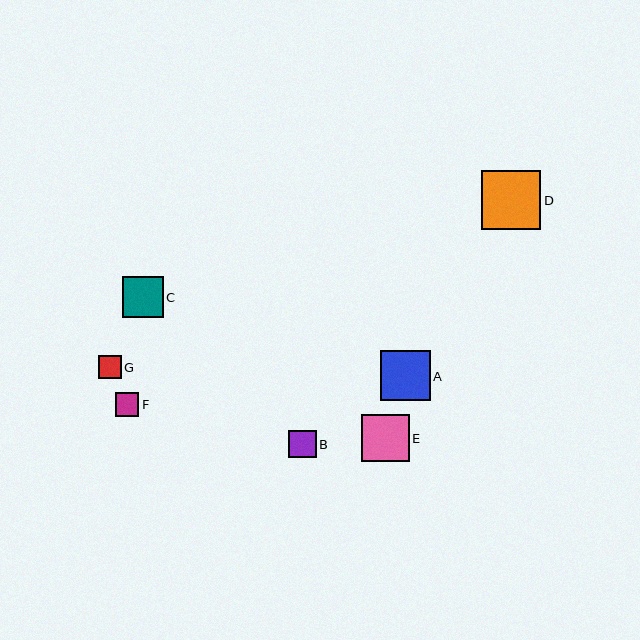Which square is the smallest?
Square G is the smallest with a size of approximately 23 pixels.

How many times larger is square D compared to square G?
Square D is approximately 2.6 times the size of square G.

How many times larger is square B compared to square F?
Square B is approximately 1.2 times the size of square F.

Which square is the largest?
Square D is the largest with a size of approximately 59 pixels.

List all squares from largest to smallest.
From largest to smallest: D, A, E, C, B, F, G.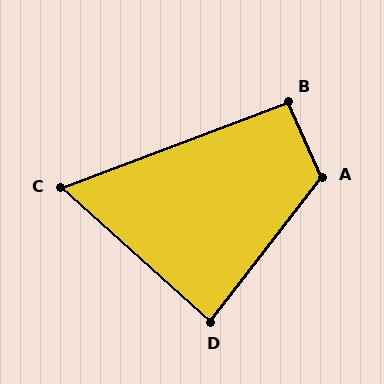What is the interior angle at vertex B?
Approximately 94 degrees (approximately right).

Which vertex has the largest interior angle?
A, at approximately 117 degrees.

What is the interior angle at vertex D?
Approximately 86 degrees (approximately right).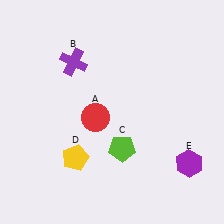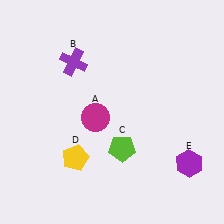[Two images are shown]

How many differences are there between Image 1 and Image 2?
There is 1 difference between the two images.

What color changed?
The circle (A) changed from red in Image 1 to magenta in Image 2.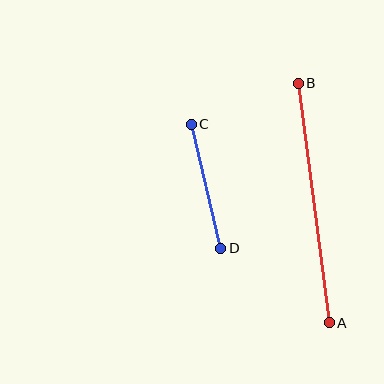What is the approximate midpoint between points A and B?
The midpoint is at approximately (314, 203) pixels.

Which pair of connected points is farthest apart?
Points A and B are farthest apart.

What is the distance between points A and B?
The distance is approximately 242 pixels.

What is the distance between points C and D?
The distance is approximately 127 pixels.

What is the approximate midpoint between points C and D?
The midpoint is at approximately (206, 186) pixels.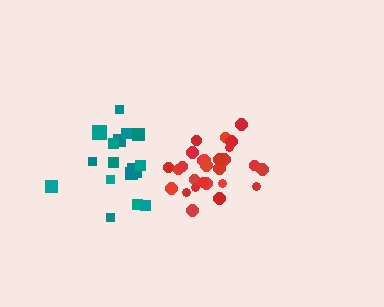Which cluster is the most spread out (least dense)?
Teal.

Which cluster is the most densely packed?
Red.